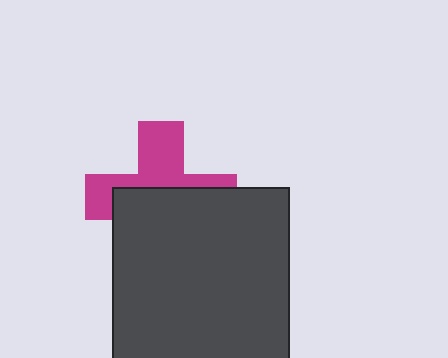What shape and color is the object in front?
The object in front is a dark gray square.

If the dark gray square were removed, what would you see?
You would see the complete magenta cross.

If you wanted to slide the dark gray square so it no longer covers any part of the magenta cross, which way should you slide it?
Slide it down — that is the most direct way to separate the two shapes.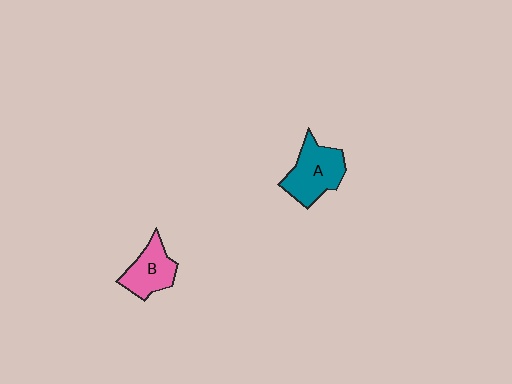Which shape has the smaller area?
Shape B (pink).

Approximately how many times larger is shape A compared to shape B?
Approximately 1.3 times.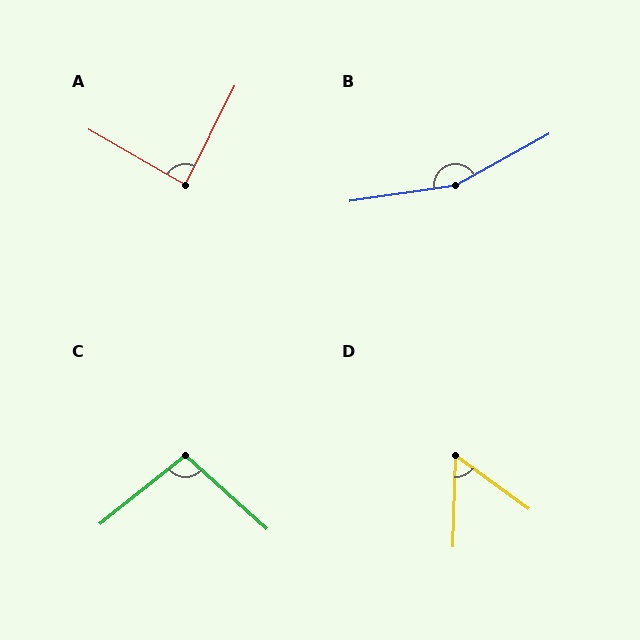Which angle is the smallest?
D, at approximately 55 degrees.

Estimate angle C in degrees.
Approximately 99 degrees.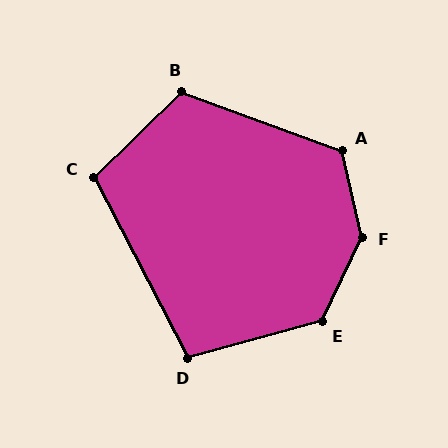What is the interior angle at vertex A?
Approximately 123 degrees (obtuse).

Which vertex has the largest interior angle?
F, at approximately 142 degrees.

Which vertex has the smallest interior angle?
D, at approximately 103 degrees.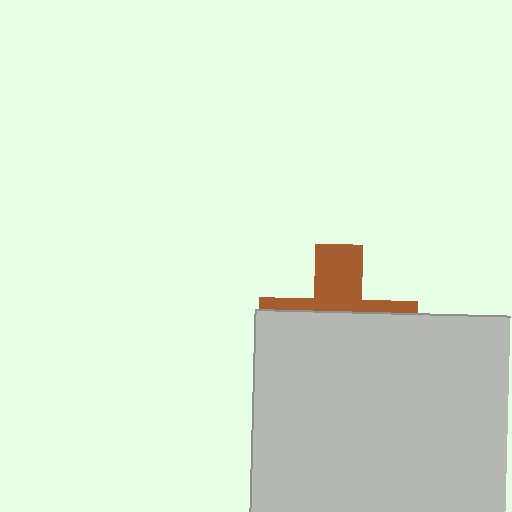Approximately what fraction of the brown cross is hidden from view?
Roughly 64% of the brown cross is hidden behind the light gray rectangle.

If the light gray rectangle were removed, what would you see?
You would see the complete brown cross.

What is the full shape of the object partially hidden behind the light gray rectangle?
The partially hidden object is a brown cross.